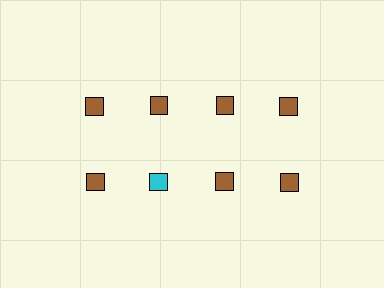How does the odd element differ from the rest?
It has a different color: cyan instead of brown.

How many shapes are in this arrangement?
There are 8 shapes arranged in a grid pattern.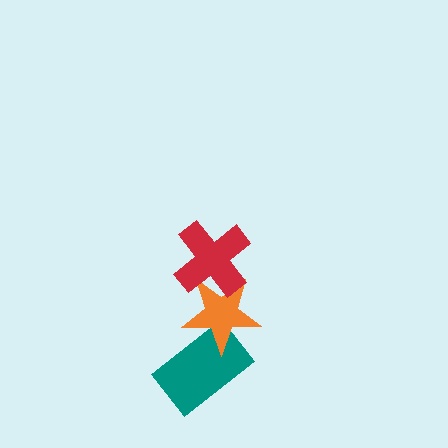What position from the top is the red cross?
The red cross is 1st from the top.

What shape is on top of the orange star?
The red cross is on top of the orange star.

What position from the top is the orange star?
The orange star is 2nd from the top.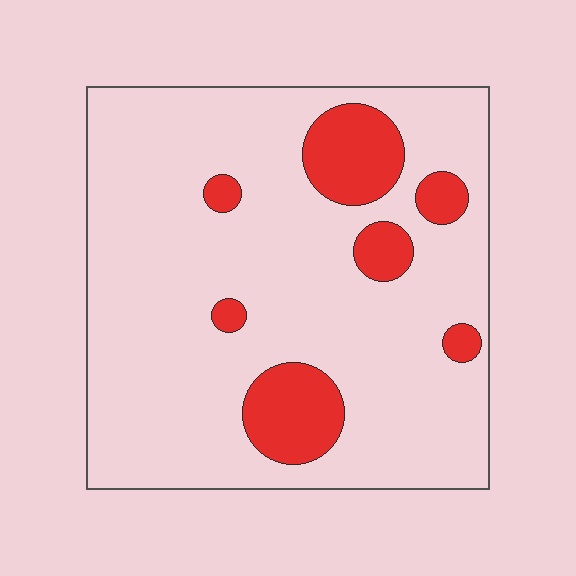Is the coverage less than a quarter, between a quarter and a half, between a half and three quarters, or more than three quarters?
Less than a quarter.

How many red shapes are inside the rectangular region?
7.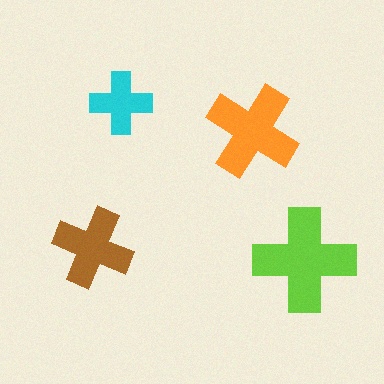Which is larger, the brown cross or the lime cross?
The lime one.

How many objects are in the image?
There are 4 objects in the image.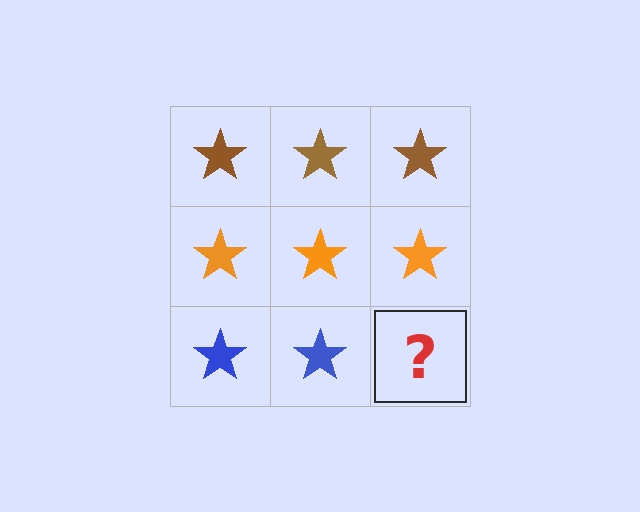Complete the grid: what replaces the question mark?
The question mark should be replaced with a blue star.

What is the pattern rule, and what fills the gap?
The rule is that each row has a consistent color. The gap should be filled with a blue star.